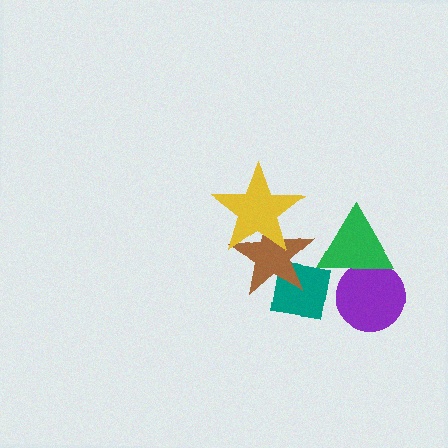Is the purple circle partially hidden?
Yes, it is partially covered by another shape.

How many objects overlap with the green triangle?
1 object overlaps with the green triangle.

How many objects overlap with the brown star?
2 objects overlap with the brown star.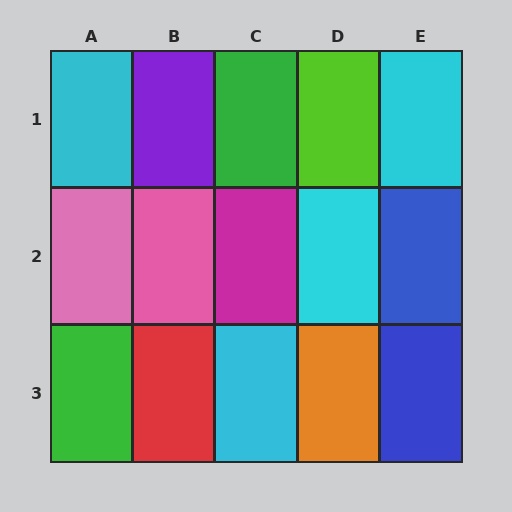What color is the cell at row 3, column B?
Red.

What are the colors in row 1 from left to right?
Cyan, purple, green, lime, cyan.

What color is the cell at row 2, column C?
Magenta.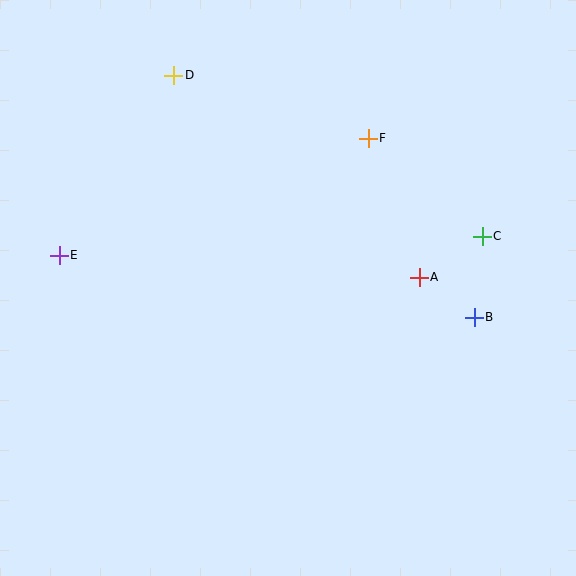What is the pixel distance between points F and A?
The distance between F and A is 148 pixels.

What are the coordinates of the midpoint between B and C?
The midpoint between B and C is at (478, 277).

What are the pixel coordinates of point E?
Point E is at (59, 255).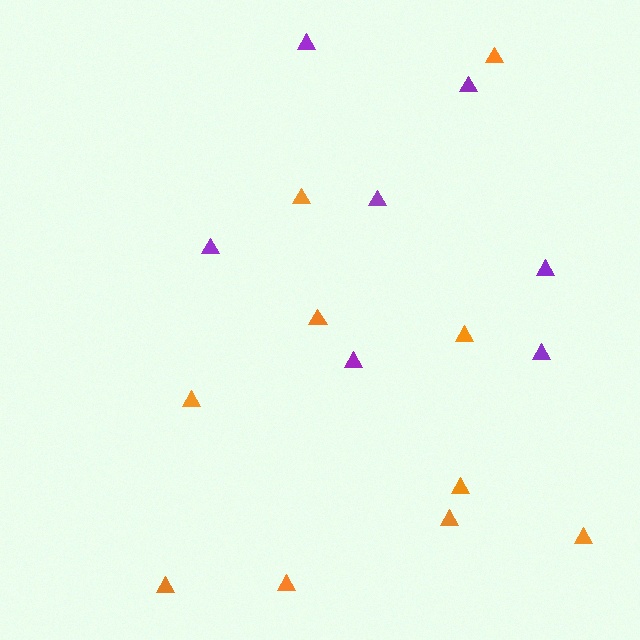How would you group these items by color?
There are 2 groups: one group of purple triangles (7) and one group of orange triangles (10).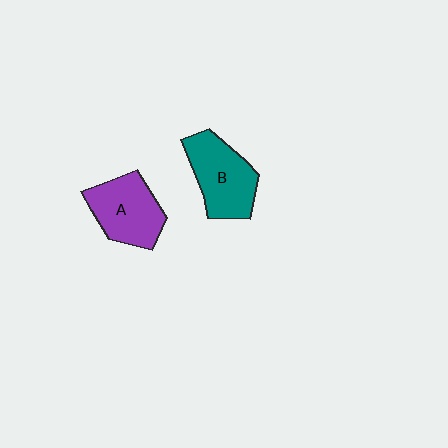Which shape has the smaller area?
Shape A (purple).